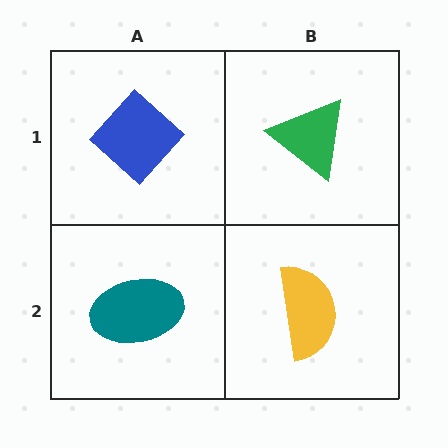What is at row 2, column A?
A teal ellipse.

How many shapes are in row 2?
2 shapes.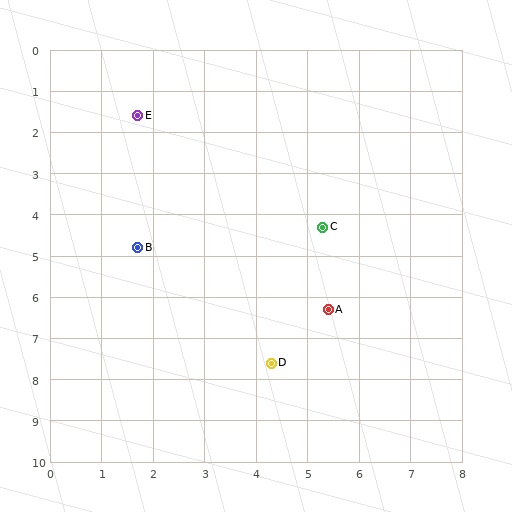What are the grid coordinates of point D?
Point D is at approximately (4.3, 7.6).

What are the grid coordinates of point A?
Point A is at approximately (5.4, 6.3).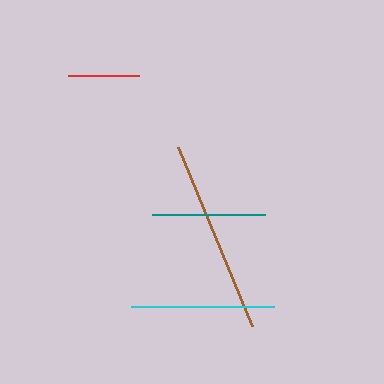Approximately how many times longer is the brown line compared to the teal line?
The brown line is approximately 1.7 times the length of the teal line.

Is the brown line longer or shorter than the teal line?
The brown line is longer than the teal line.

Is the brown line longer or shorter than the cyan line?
The brown line is longer than the cyan line.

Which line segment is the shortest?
The red line is the shortest at approximately 71 pixels.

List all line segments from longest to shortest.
From longest to shortest: brown, cyan, teal, red.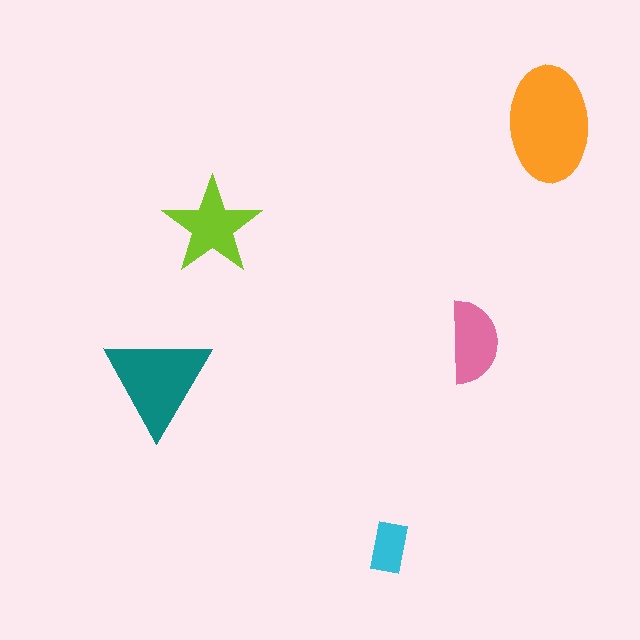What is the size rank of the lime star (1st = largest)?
3rd.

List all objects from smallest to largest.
The cyan rectangle, the pink semicircle, the lime star, the teal triangle, the orange ellipse.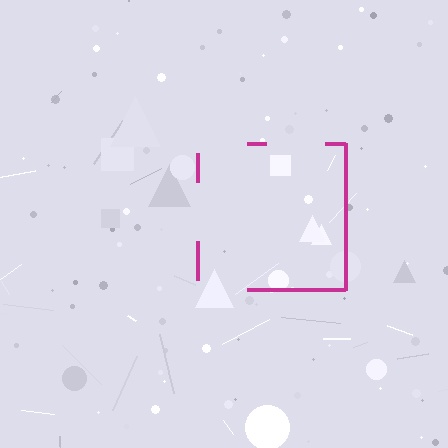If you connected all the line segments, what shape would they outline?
They would outline a square.